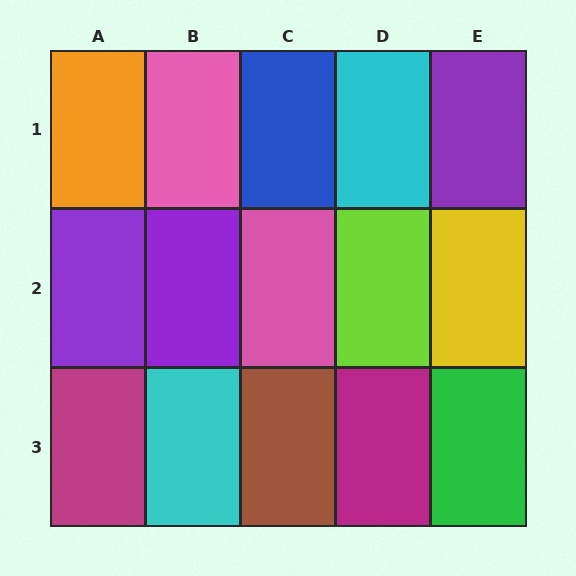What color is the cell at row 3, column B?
Cyan.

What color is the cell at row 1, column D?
Cyan.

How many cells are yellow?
1 cell is yellow.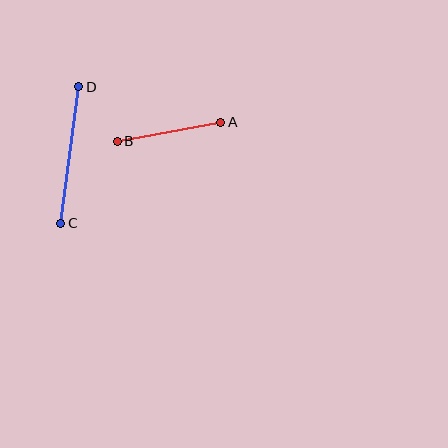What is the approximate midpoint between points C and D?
The midpoint is at approximately (70, 155) pixels.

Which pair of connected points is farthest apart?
Points C and D are farthest apart.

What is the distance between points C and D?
The distance is approximately 138 pixels.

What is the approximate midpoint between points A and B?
The midpoint is at approximately (169, 132) pixels.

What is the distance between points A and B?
The distance is approximately 105 pixels.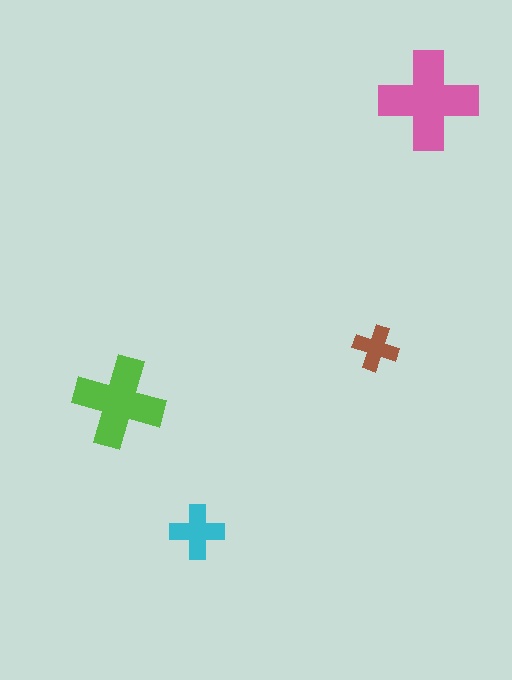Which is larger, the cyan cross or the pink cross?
The pink one.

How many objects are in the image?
There are 4 objects in the image.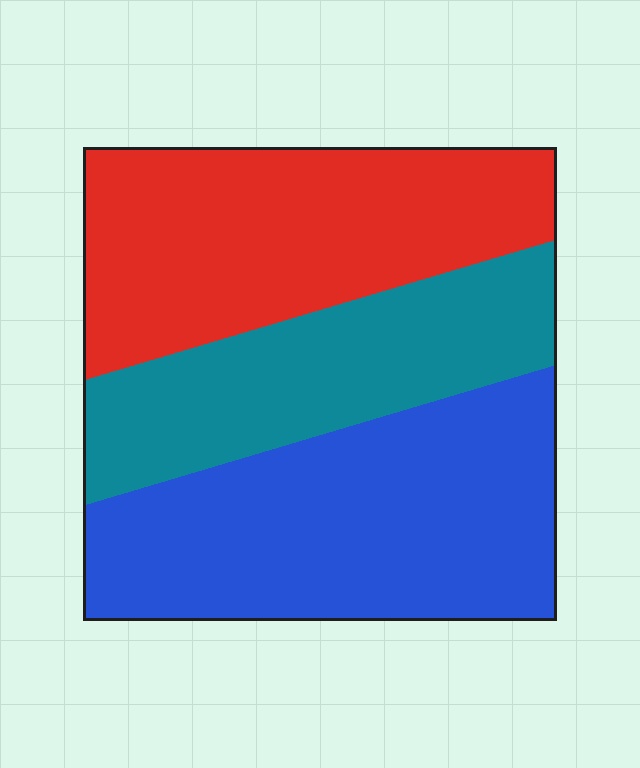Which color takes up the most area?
Blue, at roughly 40%.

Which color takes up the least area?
Teal, at roughly 25%.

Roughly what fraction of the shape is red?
Red takes up about one third (1/3) of the shape.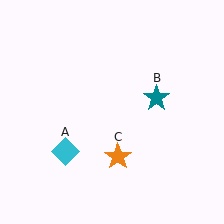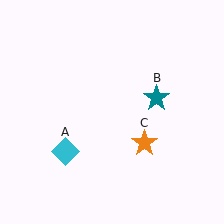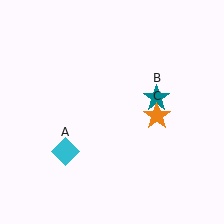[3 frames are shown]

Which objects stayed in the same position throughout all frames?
Cyan diamond (object A) and teal star (object B) remained stationary.